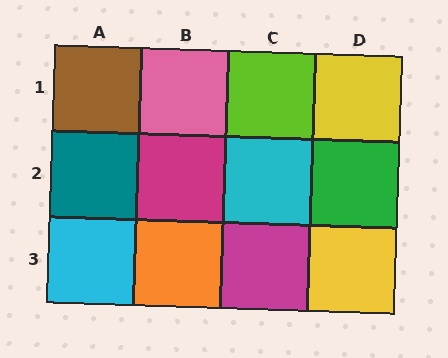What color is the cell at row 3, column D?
Yellow.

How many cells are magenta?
2 cells are magenta.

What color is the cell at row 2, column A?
Teal.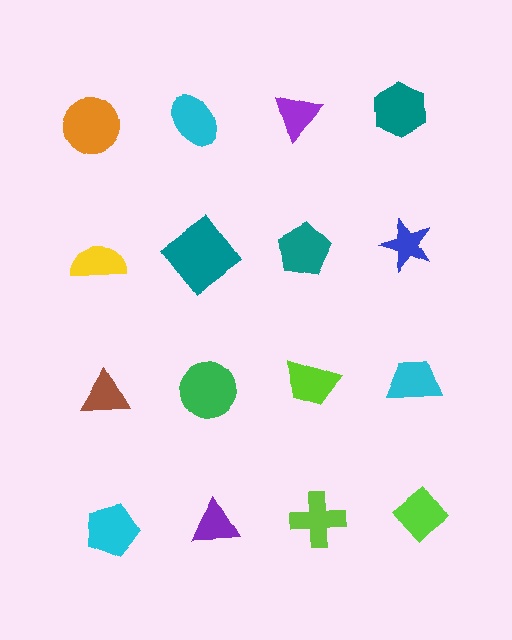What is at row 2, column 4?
A blue star.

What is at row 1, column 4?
A teal hexagon.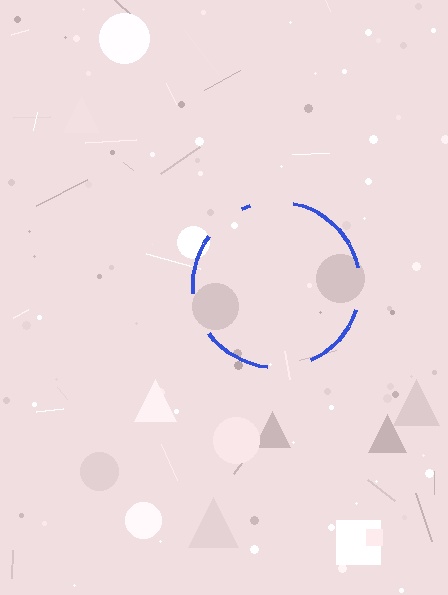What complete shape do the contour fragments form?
The contour fragments form a circle.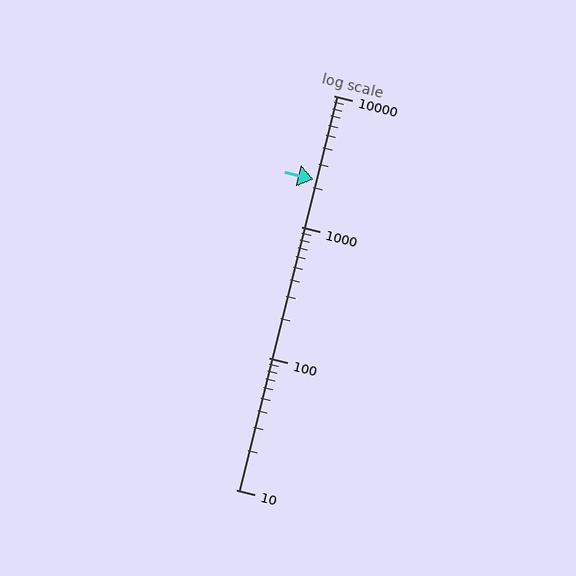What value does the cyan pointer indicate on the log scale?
The pointer indicates approximately 2300.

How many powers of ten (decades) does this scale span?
The scale spans 3 decades, from 10 to 10000.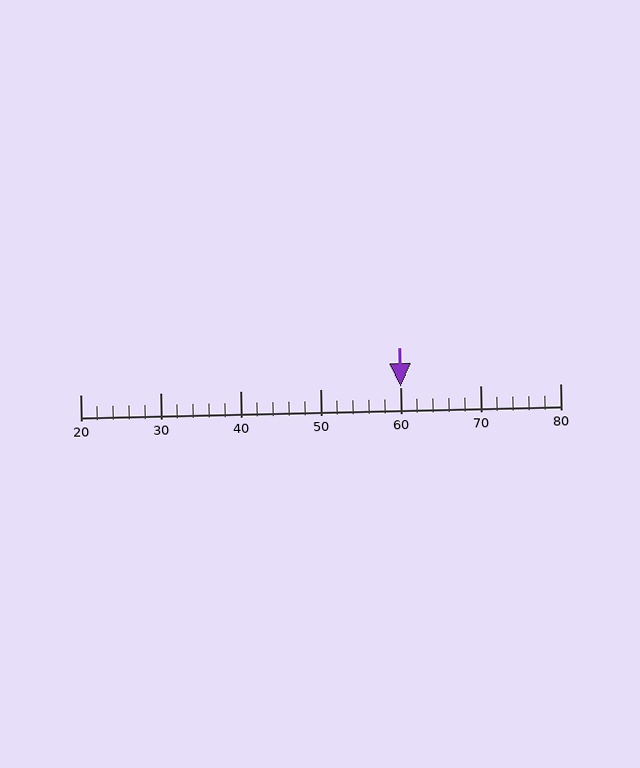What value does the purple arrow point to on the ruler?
The purple arrow points to approximately 60.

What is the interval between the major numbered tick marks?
The major tick marks are spaced 10 units apart.